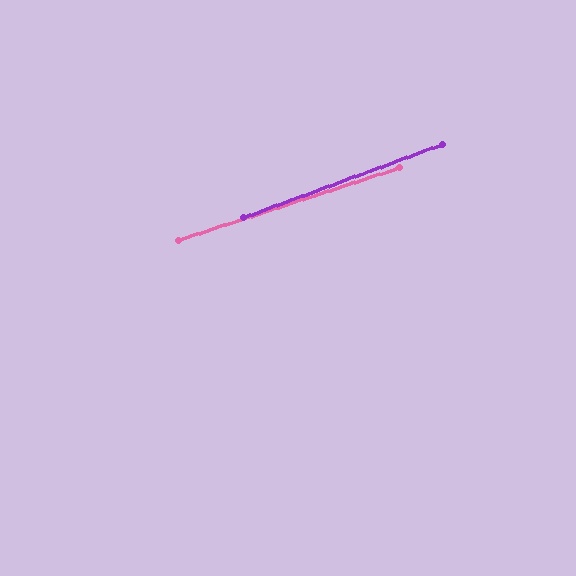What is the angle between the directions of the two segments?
Approximately 2 degrees.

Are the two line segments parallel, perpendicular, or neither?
Parallel — their directions differ by only 1.9°.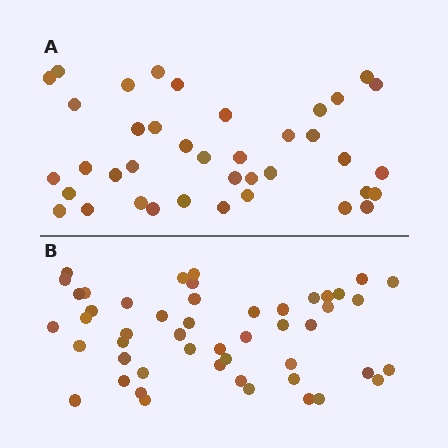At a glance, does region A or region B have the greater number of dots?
Region B (the bottom region) has more dots.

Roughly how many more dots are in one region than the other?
Region B has roughly 10 or so more dots than region A.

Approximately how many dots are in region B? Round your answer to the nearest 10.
About 50 dots. (The exact count is 49, which rounds to 50.)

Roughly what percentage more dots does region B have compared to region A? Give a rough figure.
About 25% more.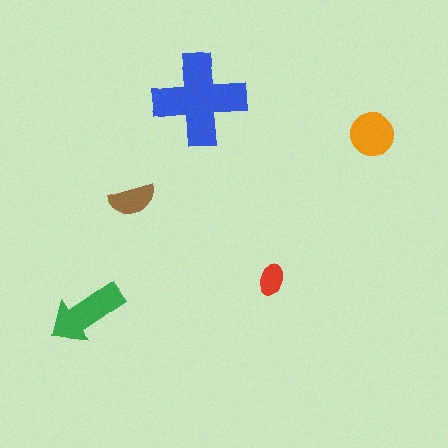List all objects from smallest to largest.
The red ellipse, the brown semicircle, the orange circle, the green arrow, the blue cross.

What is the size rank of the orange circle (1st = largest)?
3rd.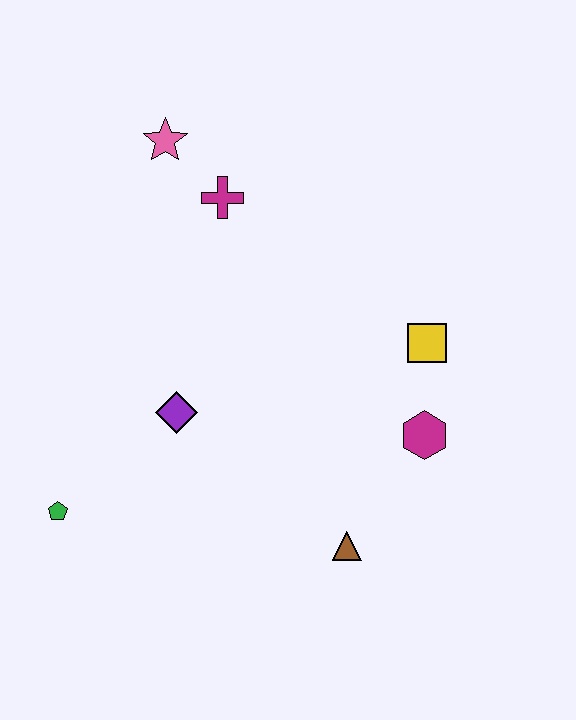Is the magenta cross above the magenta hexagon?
Yes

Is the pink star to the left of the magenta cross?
Yes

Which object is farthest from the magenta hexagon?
The pink star is farthest from the magenta hexagon.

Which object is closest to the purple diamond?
The green pentagon is closest to the purple diamond.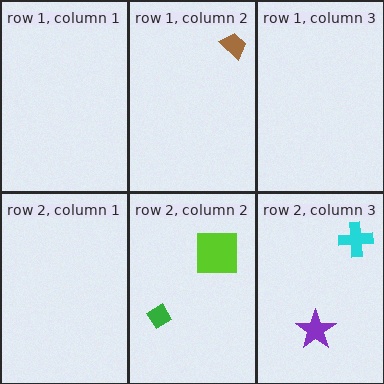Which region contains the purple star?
The row 2, column 3 region.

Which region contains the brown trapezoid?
The row 1, column 2 region.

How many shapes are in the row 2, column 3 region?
2.